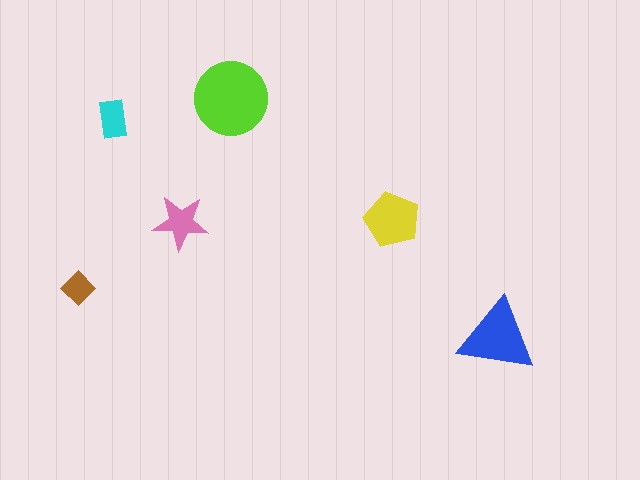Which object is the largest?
The lime circle.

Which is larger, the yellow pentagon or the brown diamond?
The yellow pentagon.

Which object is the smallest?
The brown diamond.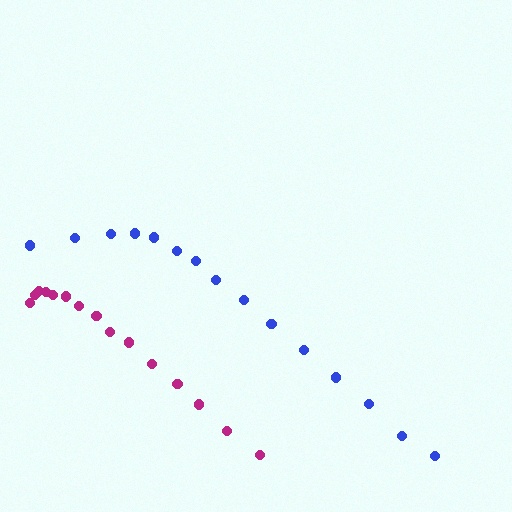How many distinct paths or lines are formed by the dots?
There are 2 distinct paths.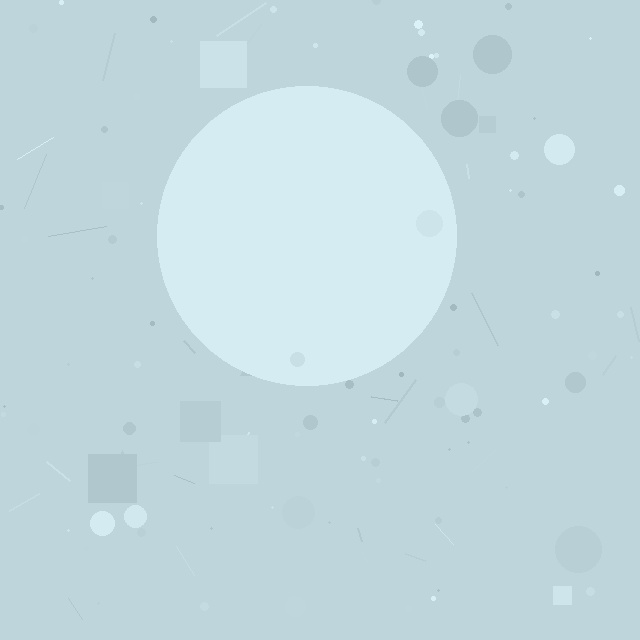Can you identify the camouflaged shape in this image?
The camouflaged shape is a circle.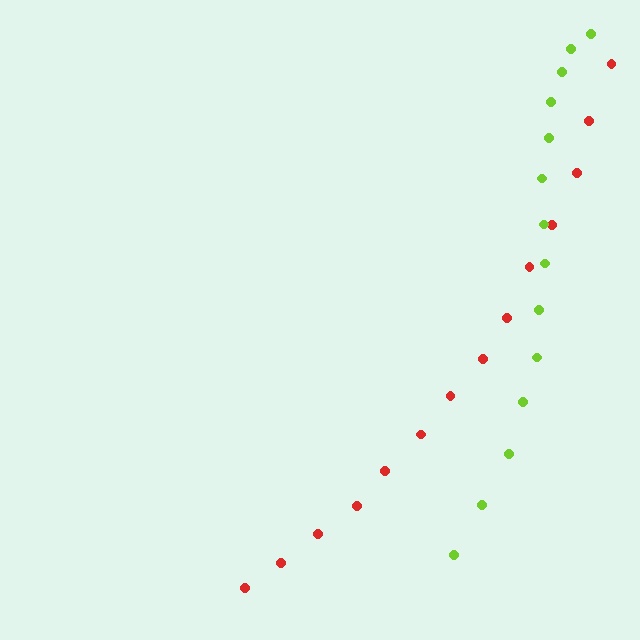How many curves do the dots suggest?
There are 2 distinct paths.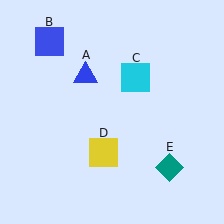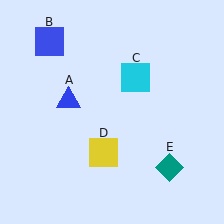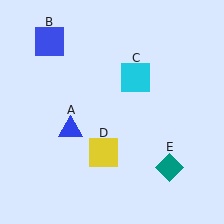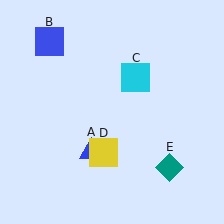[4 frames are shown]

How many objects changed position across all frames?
1 object changed position: blue triangle (object A).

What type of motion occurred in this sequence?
The blue triangle (object A) rotated counterclockwise around the center of the scene.